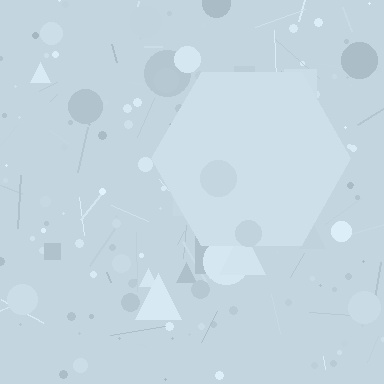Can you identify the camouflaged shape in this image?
The camouflaged shape is a hexagon.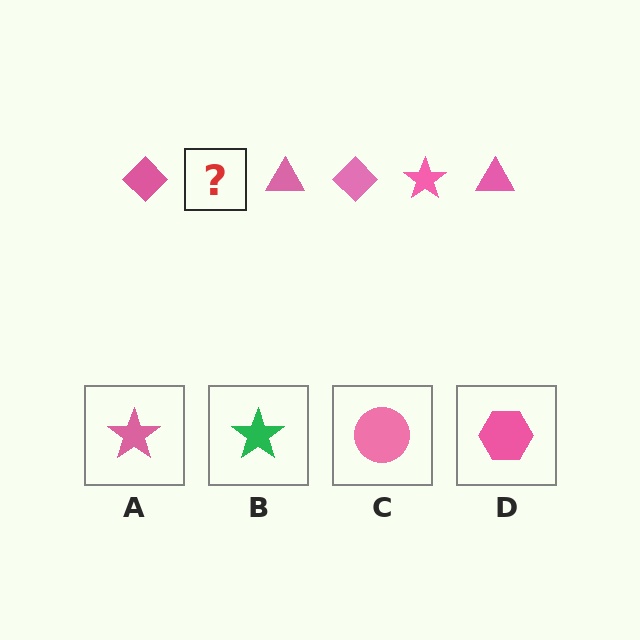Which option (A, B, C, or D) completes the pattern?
A.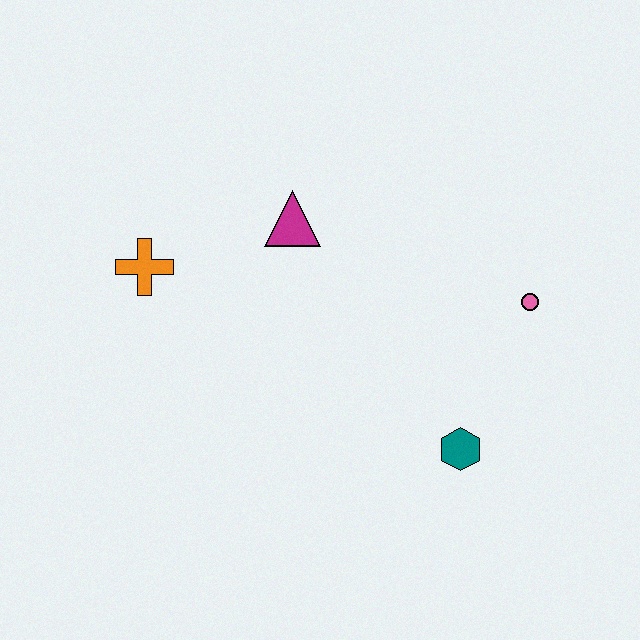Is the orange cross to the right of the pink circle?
No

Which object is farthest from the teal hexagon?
The orange cross is farthest from the teal hexagon.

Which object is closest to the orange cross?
The magenta triangle is closest to the orange cross.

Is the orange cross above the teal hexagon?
Yes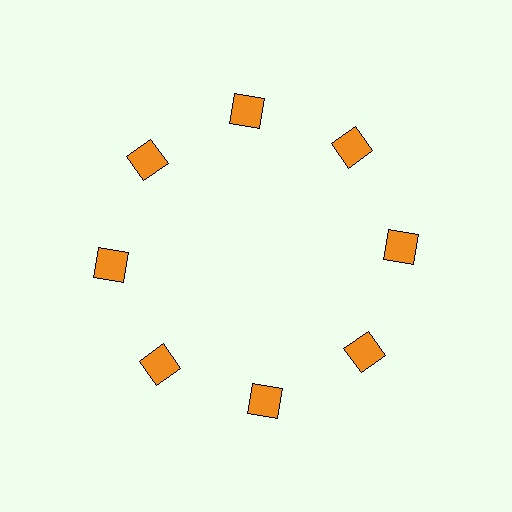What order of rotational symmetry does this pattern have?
This pattern has 8-fold rotational symmetry.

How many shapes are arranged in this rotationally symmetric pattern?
There are 8 shapes, arranged in 8 groups of 1.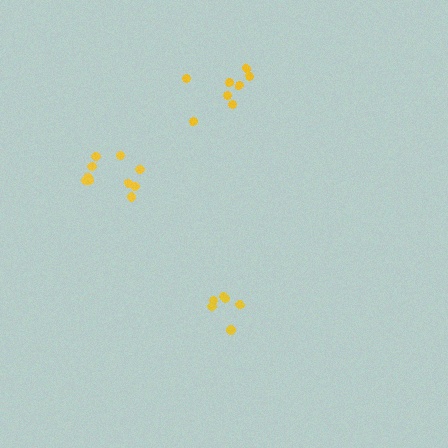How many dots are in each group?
Group 1: 6 dots, Group 2: 10 dots, Group 3: 8 dots (24 total).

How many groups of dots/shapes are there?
There are 3 groups.